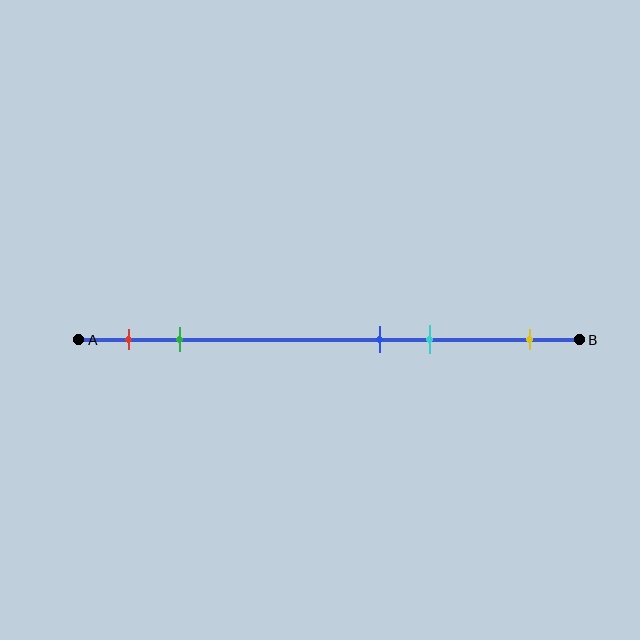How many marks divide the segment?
There are 5 marks dividing the segment.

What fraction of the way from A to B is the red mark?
The red mark is approximately 10% (0.1) of the way from A to B.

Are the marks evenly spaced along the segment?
No, the marks are not evenly spaced.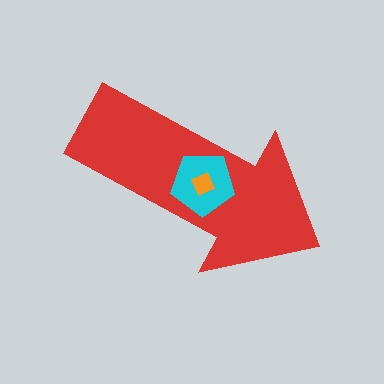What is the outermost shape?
The red arrow.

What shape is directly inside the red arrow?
The cyan pentagon.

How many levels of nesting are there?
3.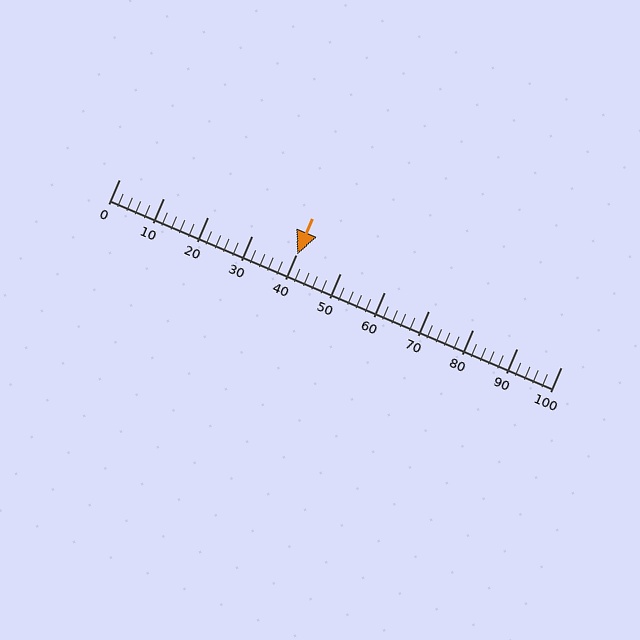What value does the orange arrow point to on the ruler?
The orange arrow points to approximately 40.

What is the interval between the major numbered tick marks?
The major tick marks are spaced 10 units apart.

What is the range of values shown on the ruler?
The ruler shows values from 0 to 100.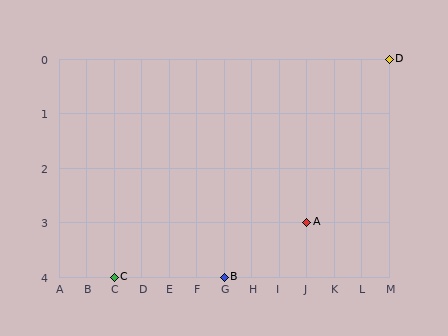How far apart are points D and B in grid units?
Points D and B are 6 columns and 4 rows apart (about 7.2 grid units diagonally).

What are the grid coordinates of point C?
Point C is at grid coordinates (C, 4).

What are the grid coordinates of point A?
Point A is at grid coordinates (J, 3).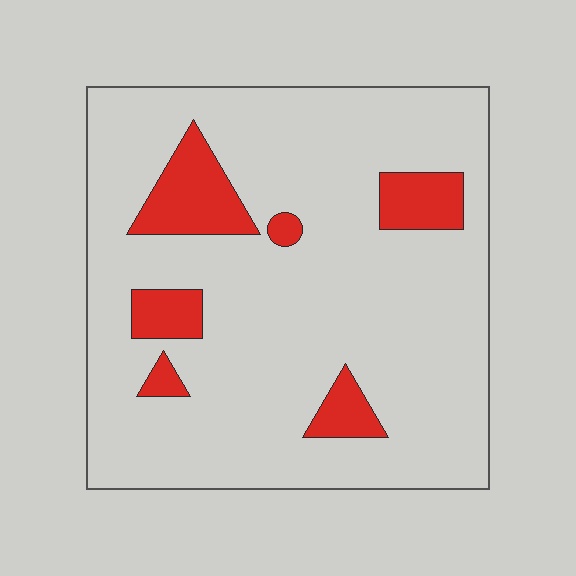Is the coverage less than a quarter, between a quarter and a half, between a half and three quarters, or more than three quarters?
Less than a quarter.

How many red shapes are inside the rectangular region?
6.